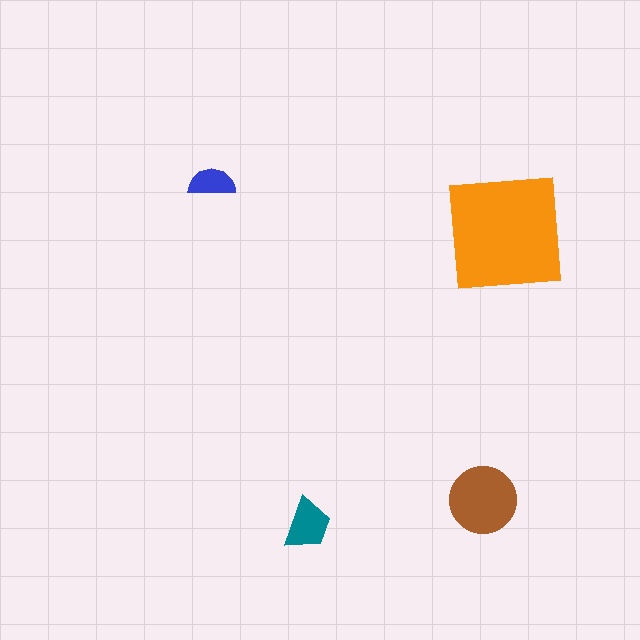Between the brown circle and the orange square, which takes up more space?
The orange square.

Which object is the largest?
The orange square.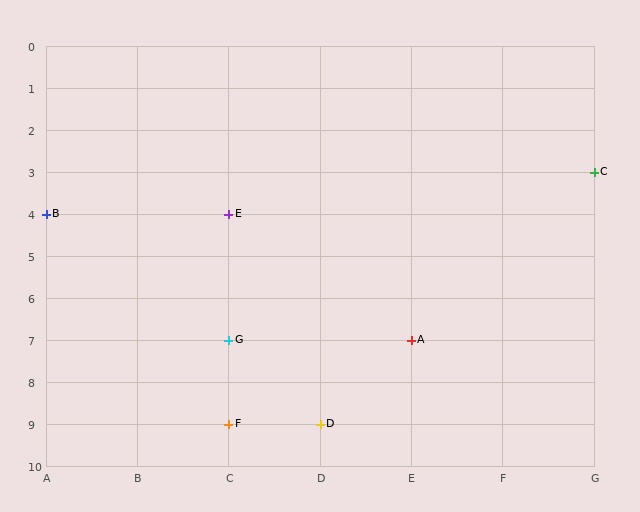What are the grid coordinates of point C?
Point C is at grid coordinates (G, 3).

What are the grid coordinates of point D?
Point D is at grid coordinates (D, 9).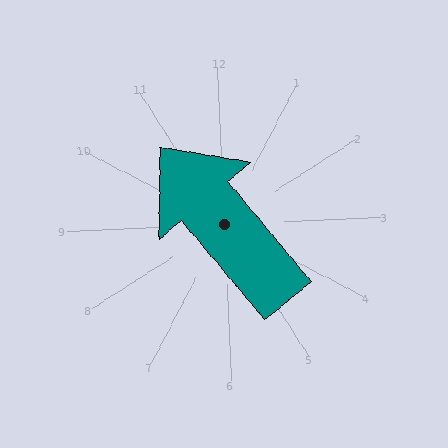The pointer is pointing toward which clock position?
Roughly 11 o'clock.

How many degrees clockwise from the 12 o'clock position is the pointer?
Approximately 323 degrees.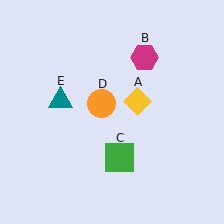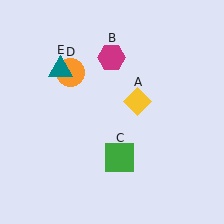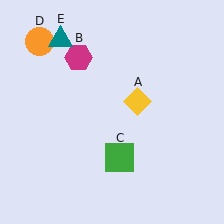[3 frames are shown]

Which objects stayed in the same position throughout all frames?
Yellow diamond (object A) and green square (object C) remained stationary.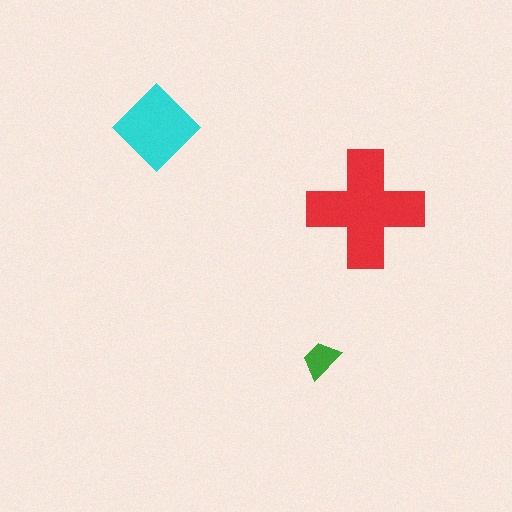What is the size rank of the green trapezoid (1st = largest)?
3rd.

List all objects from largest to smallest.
The red cross, the cyan diamond, the green trapezoid.